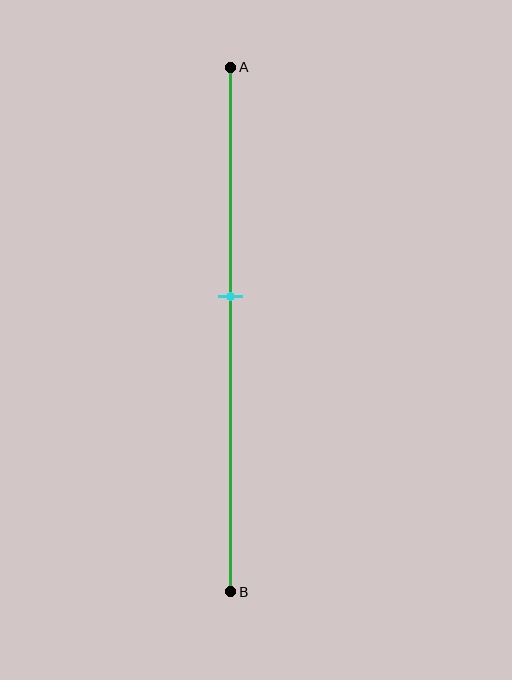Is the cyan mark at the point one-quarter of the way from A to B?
No, the mark is at about 45% from A, not at the 25% one-quarter point.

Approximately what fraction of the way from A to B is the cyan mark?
The cyan mark is approximately 45% of the way from A to B.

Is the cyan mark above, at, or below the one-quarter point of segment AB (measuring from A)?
The cyan mark is below the one-quarter point of segment AB.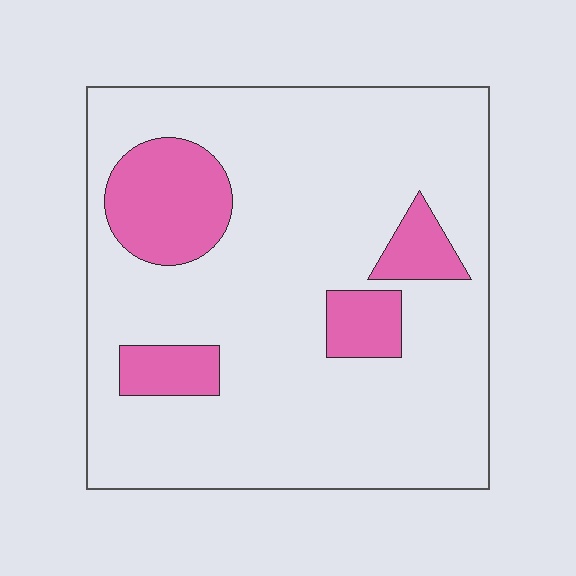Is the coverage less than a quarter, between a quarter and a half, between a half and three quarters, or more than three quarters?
Less than a quarter.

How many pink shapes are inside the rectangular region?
4.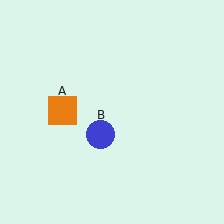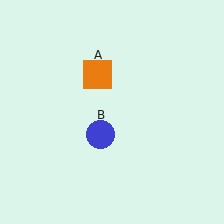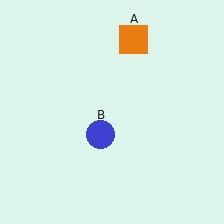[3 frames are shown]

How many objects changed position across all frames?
1 object changed position: orange square (object A).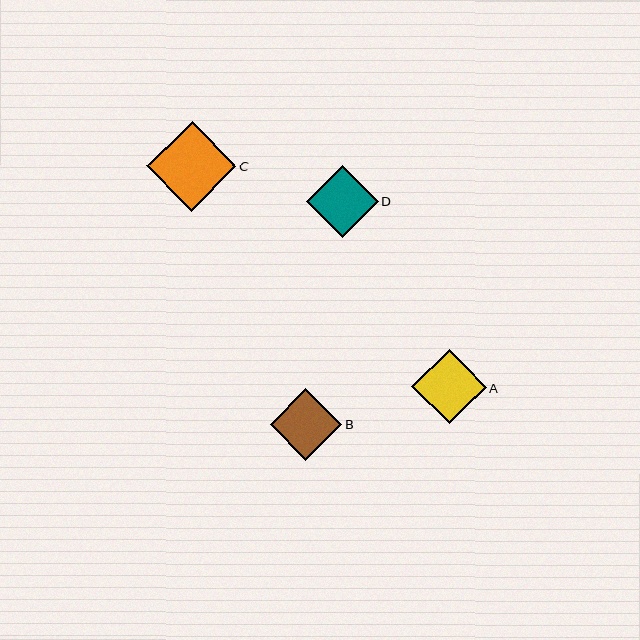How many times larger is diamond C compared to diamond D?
Diamond C is approximately 1.3 times the size of diamond D.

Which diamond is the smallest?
Diamond B is the smallest with a size of approximately 71 pixels.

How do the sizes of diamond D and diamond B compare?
Diamond D and diamond B are approximately the same size.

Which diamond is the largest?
Diamond C is the largest with a size of approximately 90 pixels.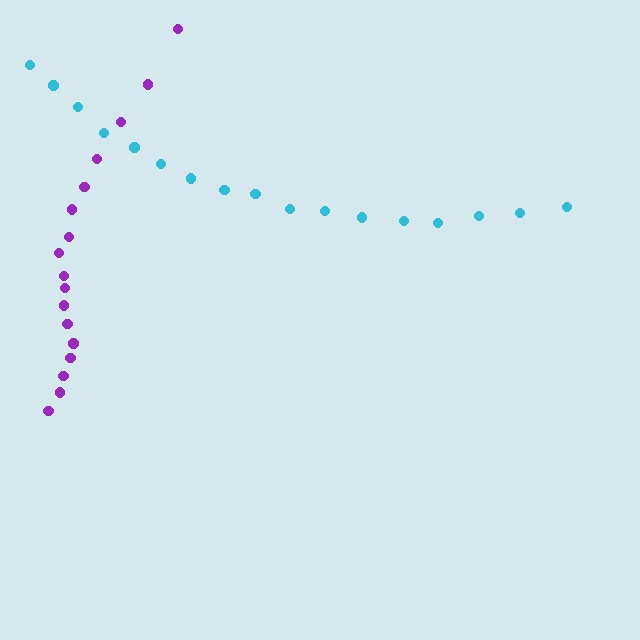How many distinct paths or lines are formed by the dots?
There are 2 distinct paths.